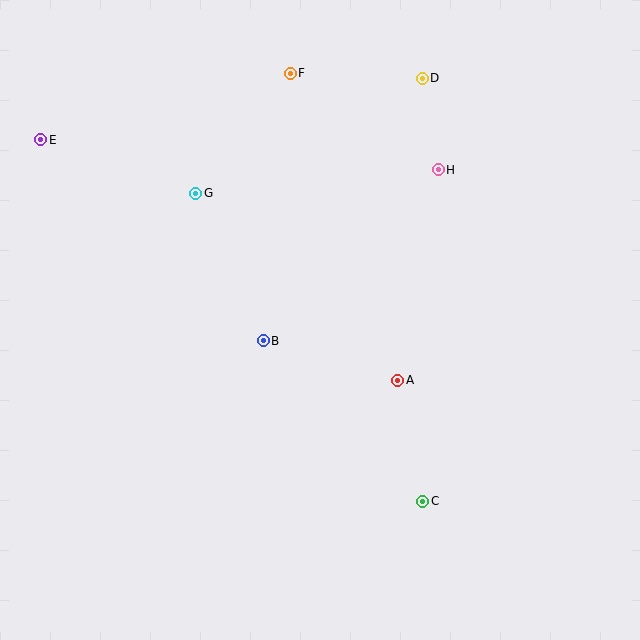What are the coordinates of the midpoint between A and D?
The midpoint between A and D is at (410, 229).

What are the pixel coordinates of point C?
Point C is at (423, 501).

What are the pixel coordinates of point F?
Point F is at (290, 73).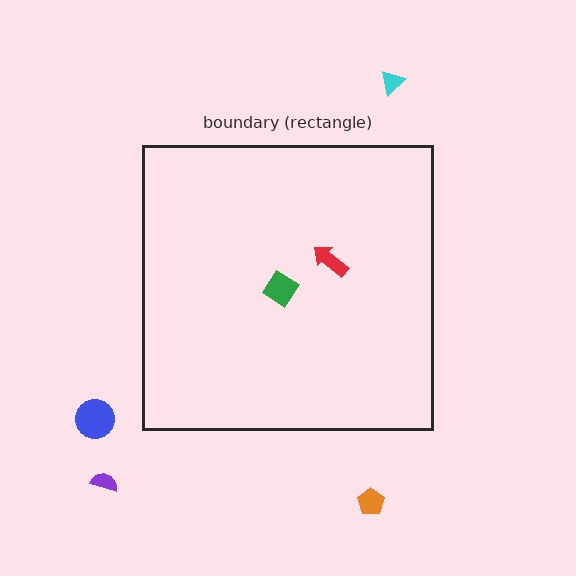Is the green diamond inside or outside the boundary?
Inside.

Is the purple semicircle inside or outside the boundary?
Outside.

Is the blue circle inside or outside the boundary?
Outside.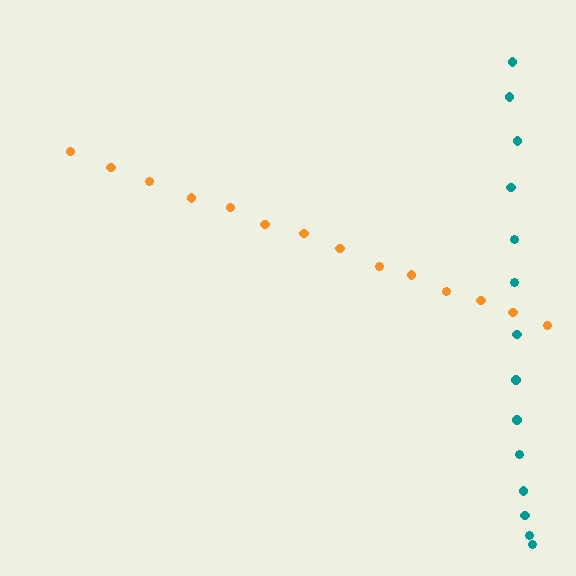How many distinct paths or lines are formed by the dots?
There are 2 distinct paths.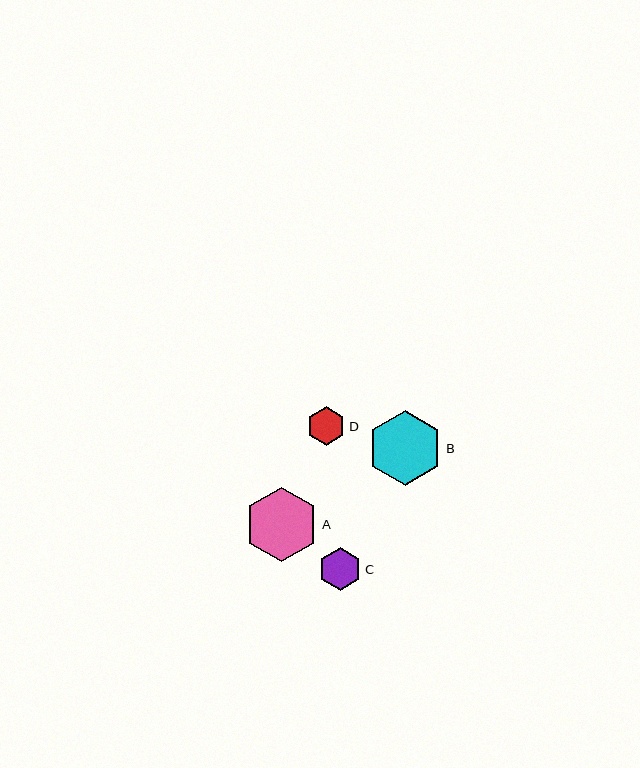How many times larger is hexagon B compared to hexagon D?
Hexagon B is approximately 2.0 times the size of hexagon D.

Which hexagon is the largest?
Hexagon B is the largest with a size of approximately 75 pixels.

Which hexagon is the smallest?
Hexagon D is the smallest with a size of approximately 38 pixels.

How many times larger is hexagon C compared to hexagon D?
Hexagon C is approximately 1.1 times the size of hexagon D.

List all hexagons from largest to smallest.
From largest to smallest: B, A, C, D.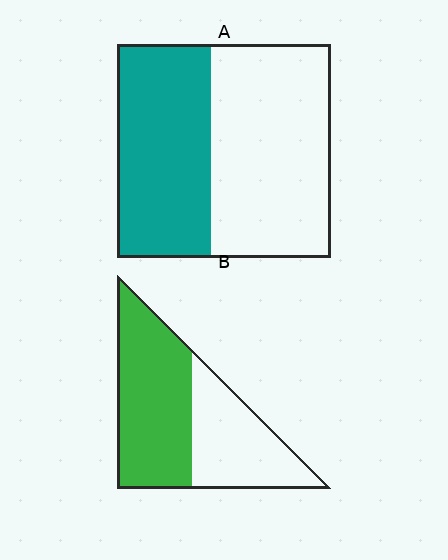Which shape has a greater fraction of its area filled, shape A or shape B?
Shape B.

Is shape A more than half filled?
No.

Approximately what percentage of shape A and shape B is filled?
A is approximately 45% and B is approximately 60%.